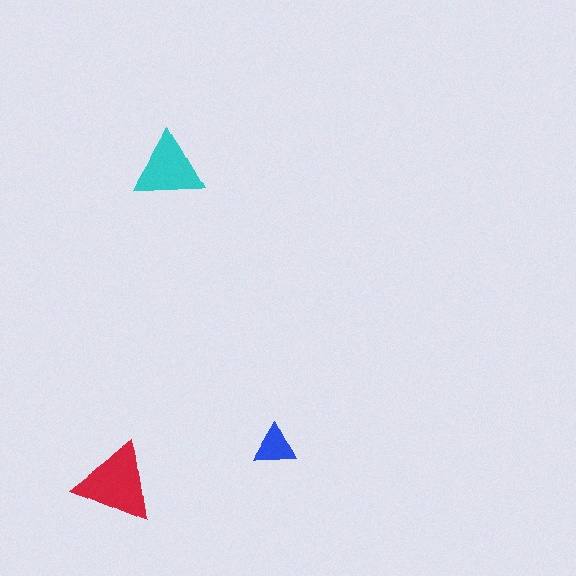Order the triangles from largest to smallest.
the red one, the cyan one, the blue one.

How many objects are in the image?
There are 3 objects in the image.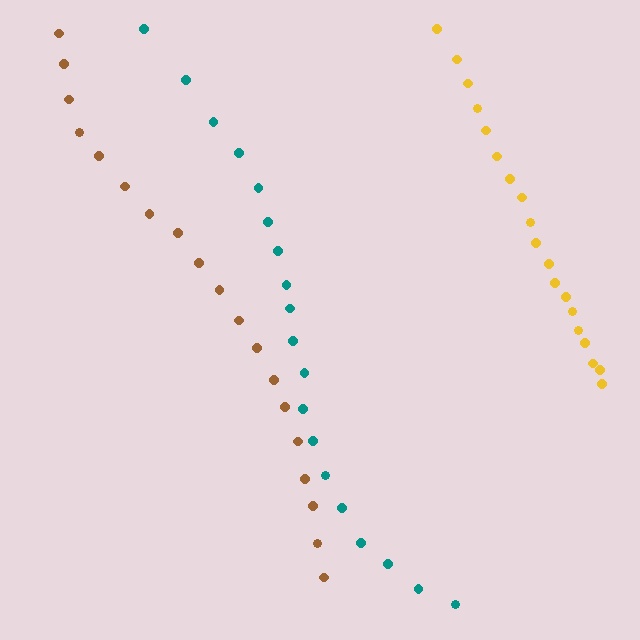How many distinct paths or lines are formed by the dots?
There are 3 distinct paths.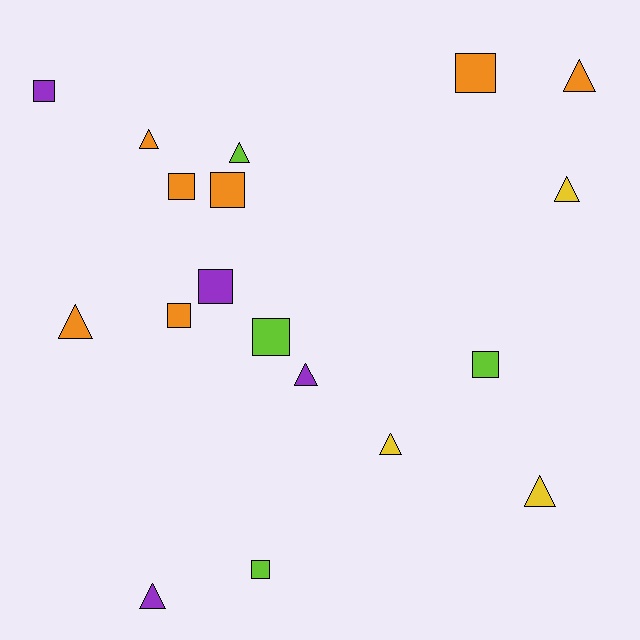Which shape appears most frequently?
Triangle, with 9 objects.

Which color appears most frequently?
Orange, with 7 objects.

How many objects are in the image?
There are 18 objects.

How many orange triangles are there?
There are 3 orange triangles.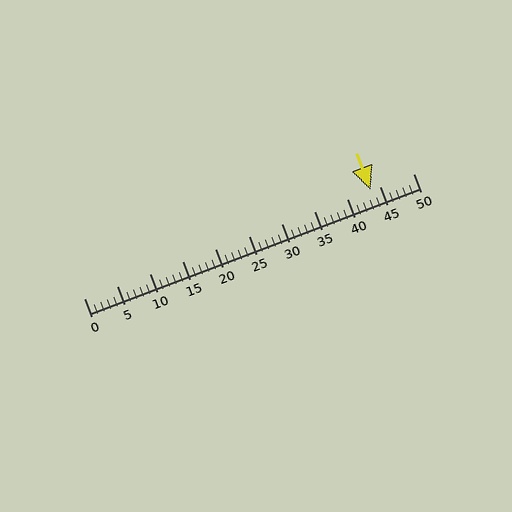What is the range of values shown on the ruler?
The ruler shows values from 0 to 50.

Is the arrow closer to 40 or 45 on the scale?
The arrow is closer to 45.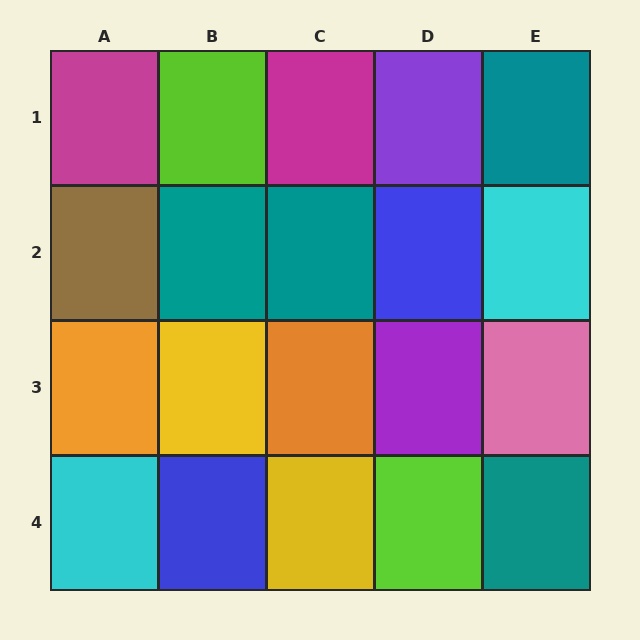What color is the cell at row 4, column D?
Lime.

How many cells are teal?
4 cells are teal.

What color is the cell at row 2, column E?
Cyan.